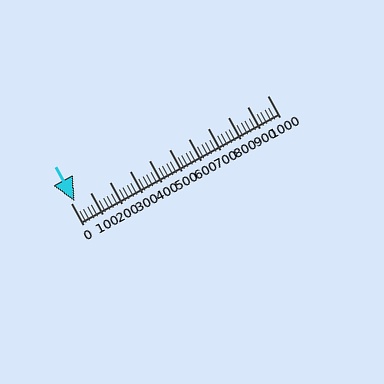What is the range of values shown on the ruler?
The ruler shows values from 0 to 1000.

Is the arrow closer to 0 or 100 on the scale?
The arrow is closer to 0.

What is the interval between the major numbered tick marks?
The major tick marks are spaced 100 units apart.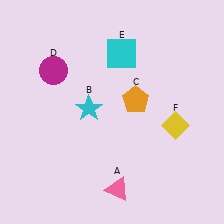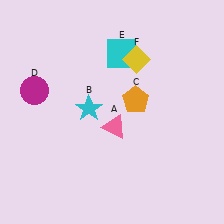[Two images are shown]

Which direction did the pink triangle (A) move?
The pink triangle (A) moved up.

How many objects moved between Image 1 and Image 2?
3 objects moved between the two images.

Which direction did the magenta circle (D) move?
The magenta circle (D) moved down.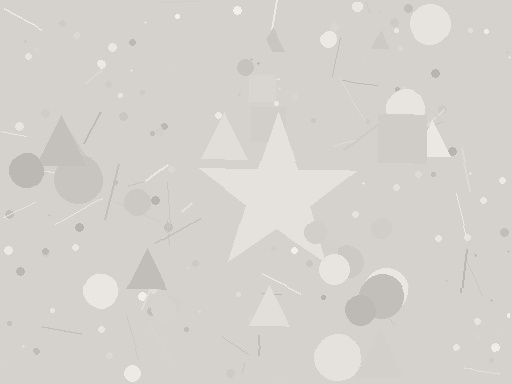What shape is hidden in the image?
A star is hidden in the image.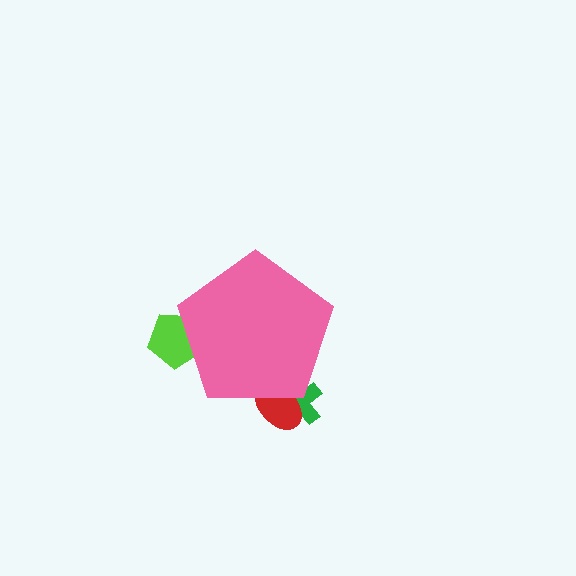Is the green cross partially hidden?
Yes, the green cross is partially hidden behind the pink pentagon.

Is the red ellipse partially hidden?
Yes, the red ellipse is partially hidden behind the pink pentagon.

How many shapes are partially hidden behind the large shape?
3 shapes are partially hidden.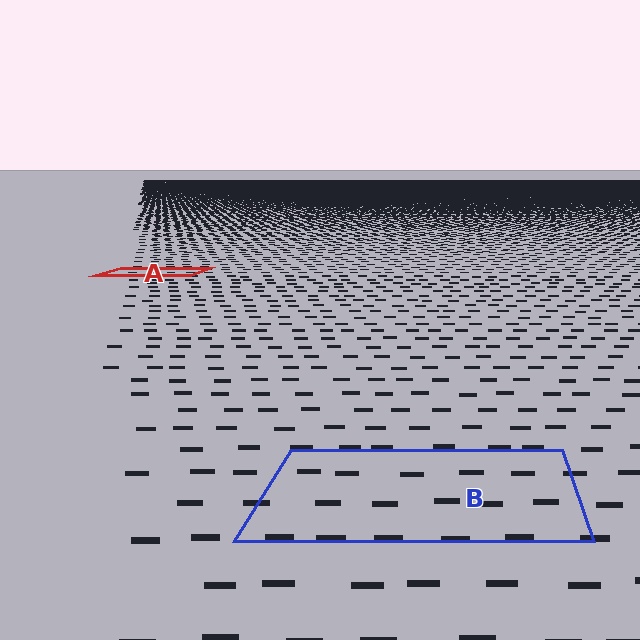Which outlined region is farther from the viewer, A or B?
Region A is farther from the viewer — the texture elements inside it appear smaller and more densely packed.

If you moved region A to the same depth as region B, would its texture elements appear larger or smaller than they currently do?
They would appear larger. At a closer depth, the same texture elements are projected at a bigger on-screen size.